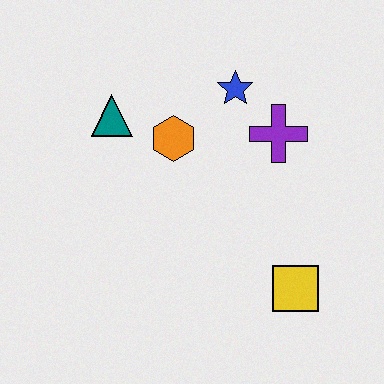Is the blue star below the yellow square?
No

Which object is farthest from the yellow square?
The teal triangle is farthest from the yellow square.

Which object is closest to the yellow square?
The purple cross is closest to the yellow square.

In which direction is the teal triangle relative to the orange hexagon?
The teal triangle is to the left of the orange hexagon.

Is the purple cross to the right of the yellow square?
No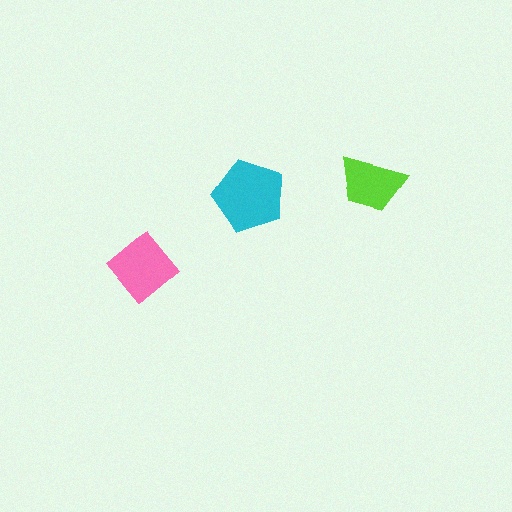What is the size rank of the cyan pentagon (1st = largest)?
1st.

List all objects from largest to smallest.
The cyan pentagon, the pink diamond, the lime trapezoid.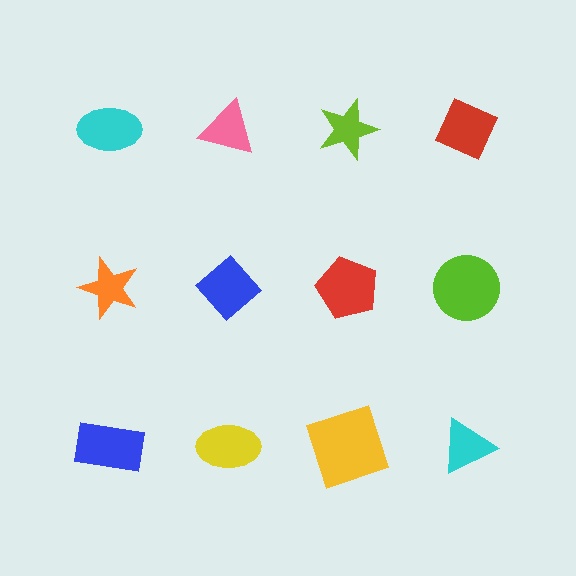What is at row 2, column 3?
A red pentagon.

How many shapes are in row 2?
4 shapes.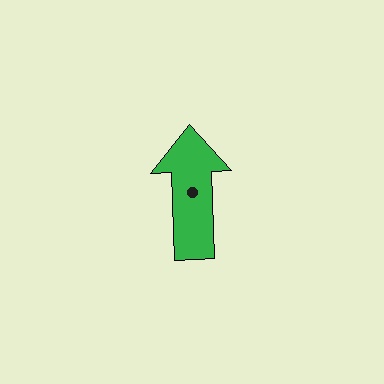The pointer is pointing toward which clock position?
Roughly 12 o'clock.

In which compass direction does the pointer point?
North.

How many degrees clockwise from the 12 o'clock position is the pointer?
Approximately 358 degrees.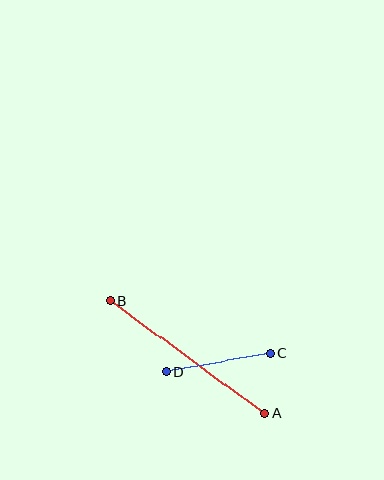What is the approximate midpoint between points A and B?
The midpoint is at approximately (187, 357) pixels.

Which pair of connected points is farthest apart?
Points A and B are farthest apart.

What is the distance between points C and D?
The distance is approximately 106 pixels.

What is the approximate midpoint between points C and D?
The midpoint is at approximately (218, 363) pixels.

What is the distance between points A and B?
The distance is approximately 191 pixels.